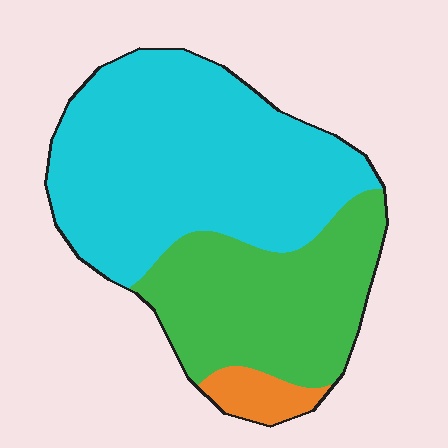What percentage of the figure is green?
Green covers about 35% of the figure.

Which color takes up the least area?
Orange, at roughly 5%.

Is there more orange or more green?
Green.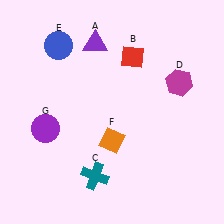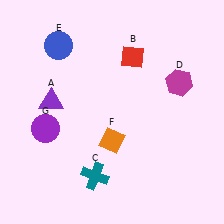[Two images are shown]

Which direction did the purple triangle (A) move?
The purple triangle (A) moved down.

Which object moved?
The purple triangle (A) moved down.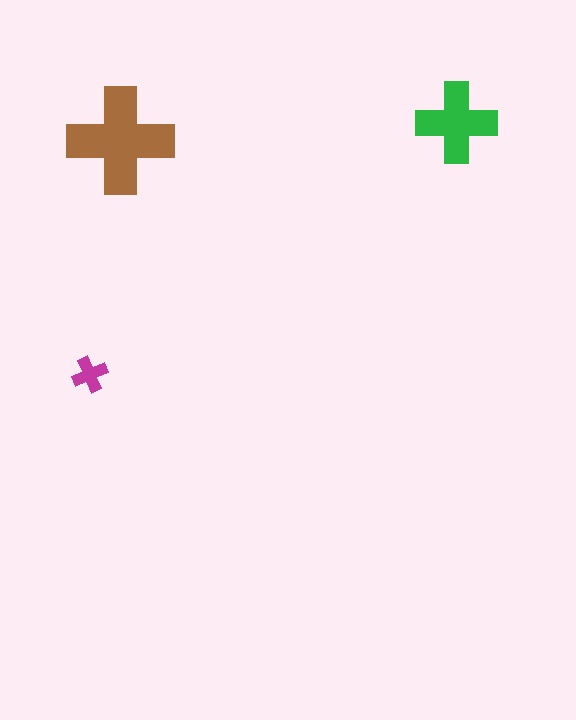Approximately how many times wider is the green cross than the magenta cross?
About 2.5 times wider.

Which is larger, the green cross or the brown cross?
The brown one.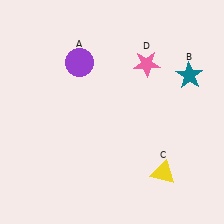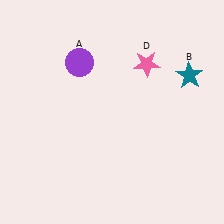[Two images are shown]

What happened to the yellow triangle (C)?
The yellow triangle (C) was removed in Image 2. It was in the bottom-right area of Image 1.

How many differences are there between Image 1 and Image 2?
There is 1 difference between the two images.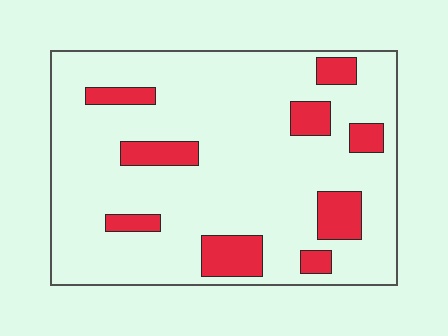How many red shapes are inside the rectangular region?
9.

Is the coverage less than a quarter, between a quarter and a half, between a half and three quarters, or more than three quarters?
Less than a quarter.